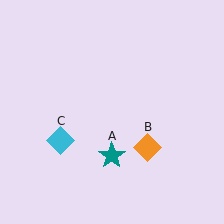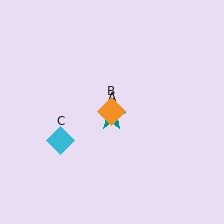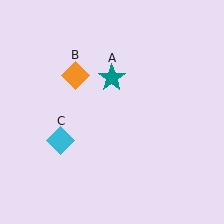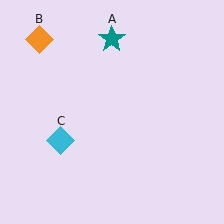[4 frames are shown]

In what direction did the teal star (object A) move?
The teal star (object A) moved up.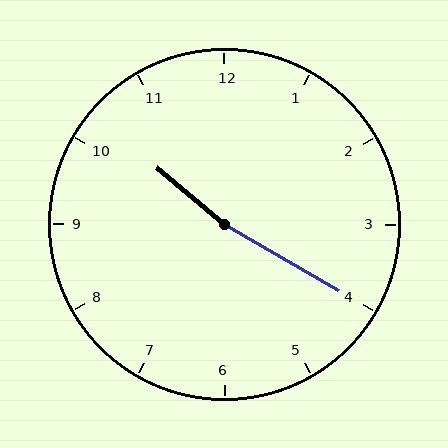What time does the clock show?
10:20.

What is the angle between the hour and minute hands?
Approximately 170 degrees.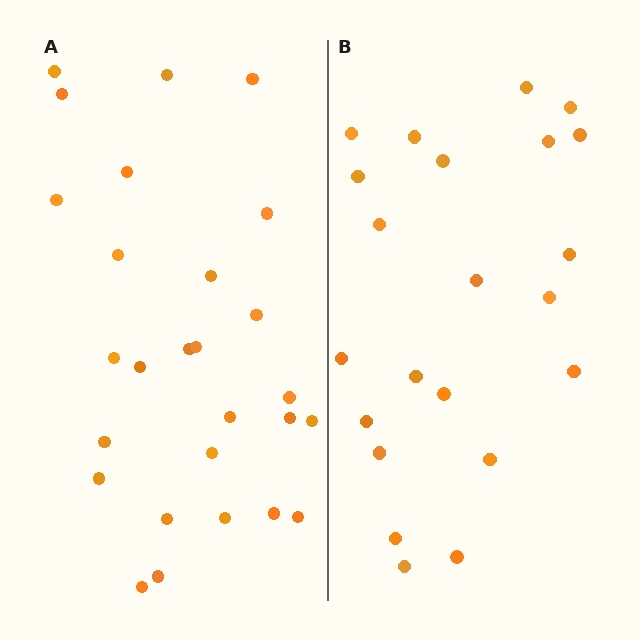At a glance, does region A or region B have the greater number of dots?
Region A (the left region) has more dots.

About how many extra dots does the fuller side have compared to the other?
Region A has about 5 more dots than region B.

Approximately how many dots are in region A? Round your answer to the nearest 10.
About 30 dots. (The exact count is 27, which rounds to 30.)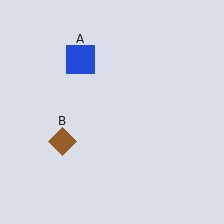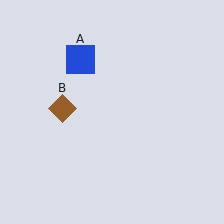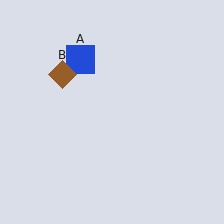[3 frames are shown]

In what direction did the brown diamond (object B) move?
The brown diamond (object B) moved up.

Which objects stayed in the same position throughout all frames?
Blue square (object A) remained stationary.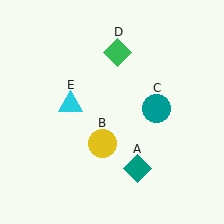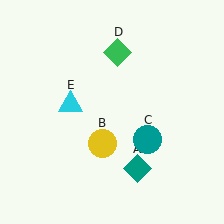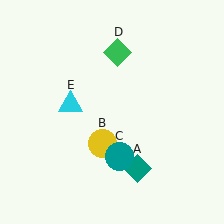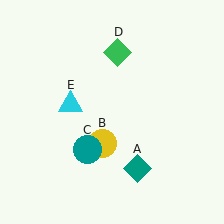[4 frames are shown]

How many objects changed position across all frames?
1 object changed position: teal circle (object C).